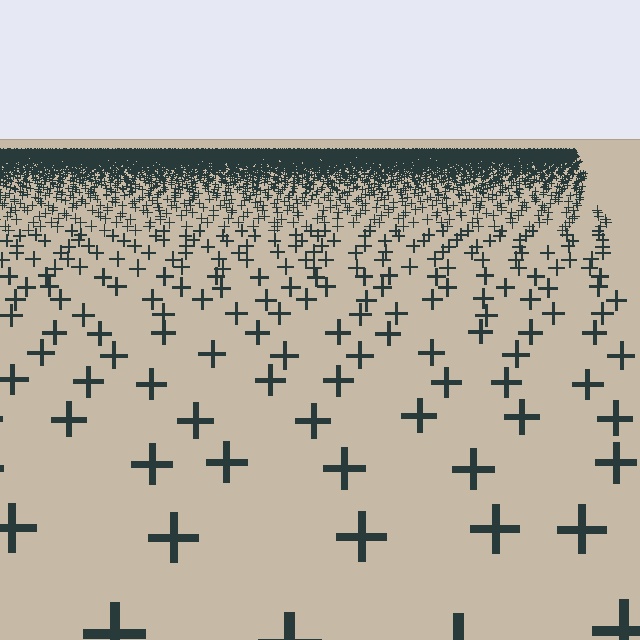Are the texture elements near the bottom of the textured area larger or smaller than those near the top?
Larger. Near the bottom, elements are closer to the viewer and appear at a bigger on-screen size.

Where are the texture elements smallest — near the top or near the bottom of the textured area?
Near the top.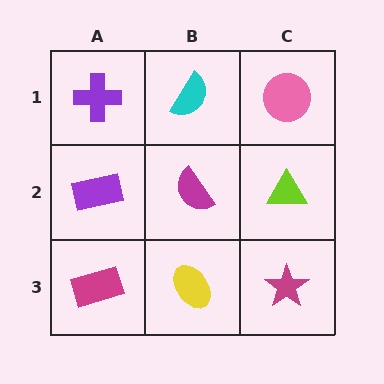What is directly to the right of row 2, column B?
A lime triangle.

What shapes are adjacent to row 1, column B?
A magenta semicircle (row 2, column B), a purple cross (row 1, column A), a pink circle (row 1, column C).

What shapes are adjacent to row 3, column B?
A magenta semicircle (row 2, column B), a magenta rectangle (row 3, column A), a magenta star (row 3, column C).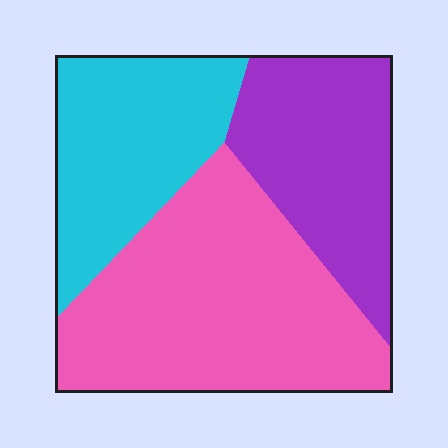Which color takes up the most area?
Pink, at roughly 45%.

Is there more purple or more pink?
Pink.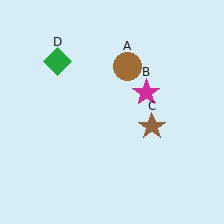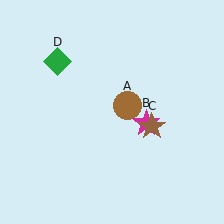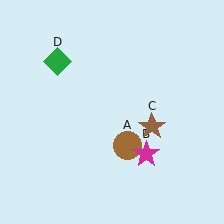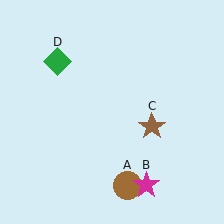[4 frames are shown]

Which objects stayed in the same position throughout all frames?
Brown star (object C) and green diamond (object D) remained stationary.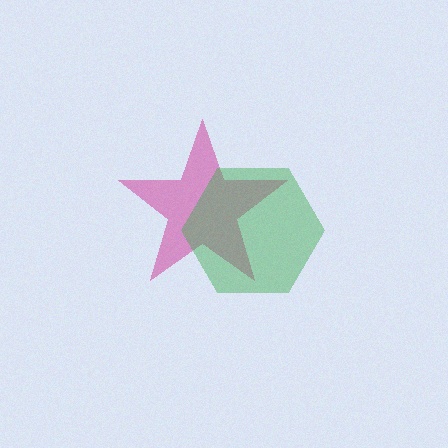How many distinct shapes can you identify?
There are 2 distinct shapes: a magenta star, a green hexagon.